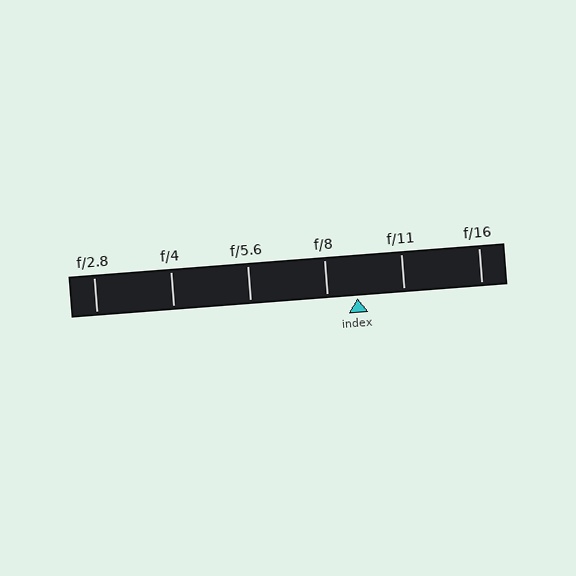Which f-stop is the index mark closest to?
The index mark is closest to f/8.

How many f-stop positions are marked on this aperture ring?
There are 6 f-stop positions marked.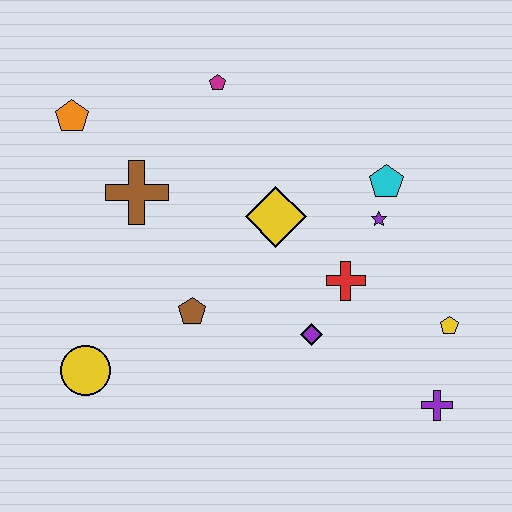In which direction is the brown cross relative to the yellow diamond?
The brown cross is to the left of the yellow diamond.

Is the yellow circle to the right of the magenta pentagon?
No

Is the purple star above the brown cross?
No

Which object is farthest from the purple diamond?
The orange pentagon is farthest from the purple diamond.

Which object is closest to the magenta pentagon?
The brown cross is closest to the magenta pentagon.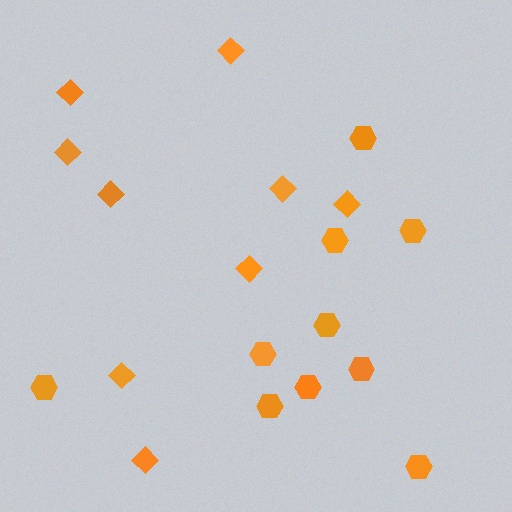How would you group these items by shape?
There are 2 groups: one group of diamonds (9) and one group of hexagons (10).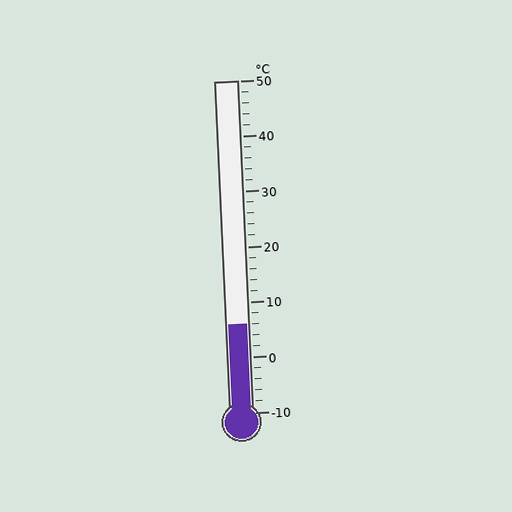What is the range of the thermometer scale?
The thermometer scale ranges from -10°C to 50°C.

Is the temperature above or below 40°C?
The temperature is below 40°C.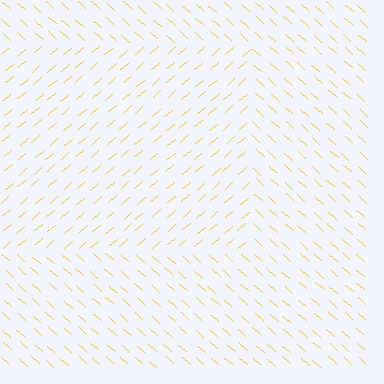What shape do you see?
I see a rectangle.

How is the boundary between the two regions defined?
The boundary is defined purely by a change in line orientation (approximately 81 degrees difference). All lines are the same color and thickness.